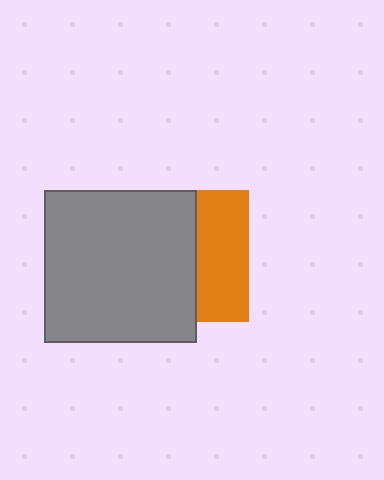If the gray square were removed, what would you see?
You would see the complete orange square.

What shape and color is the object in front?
The object in front is a gray square.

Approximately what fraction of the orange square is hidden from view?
Roughly 61% of the orange square is hidden behind the gray square.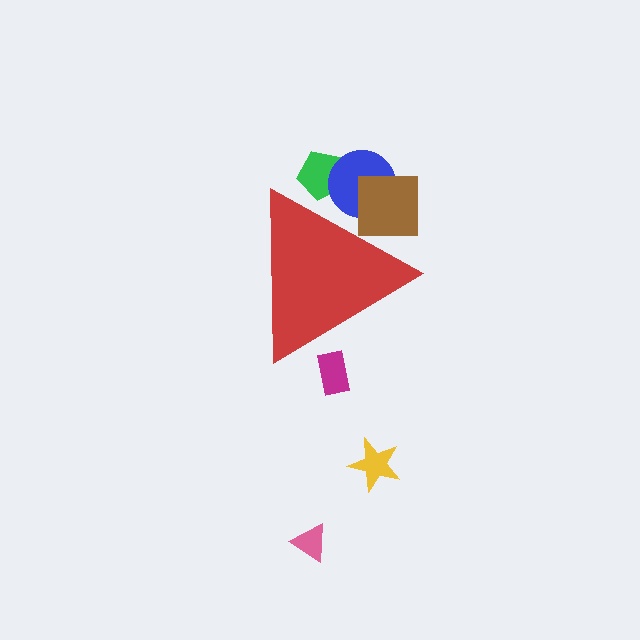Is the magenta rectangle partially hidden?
Yes, the magenta rectangle is partially hidden behind the red triangle.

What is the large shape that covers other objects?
A red triangle.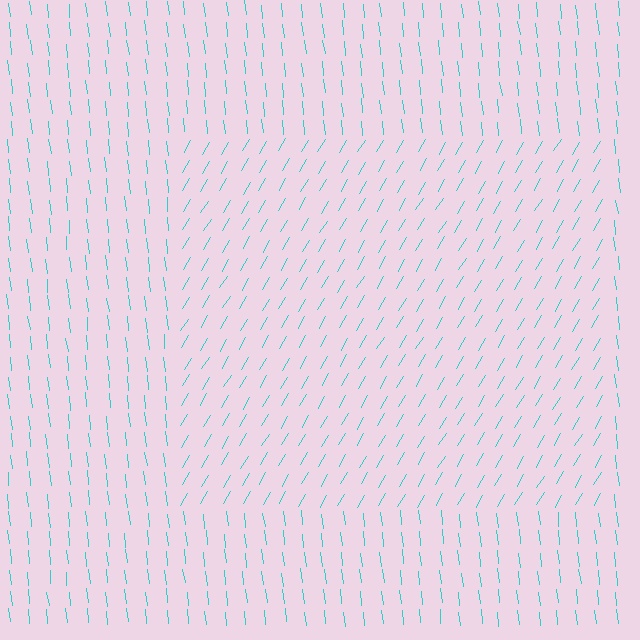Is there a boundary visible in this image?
Yes, there is a texture boundary formed by a change in line orientation.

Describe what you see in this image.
The image is filled with small cyan line segments. A rectangle region in the image has lines oriented differently from the surrounding lines, creating a visible texture boundary.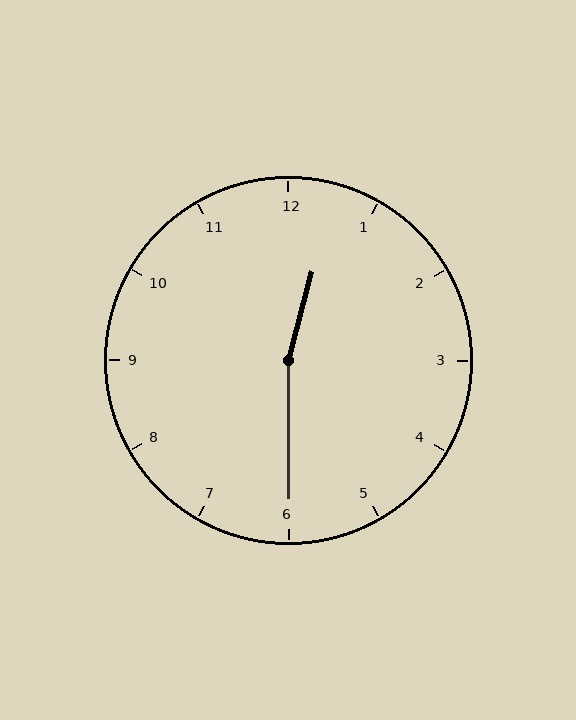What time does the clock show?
12:30.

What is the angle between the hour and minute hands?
Approximately 165 degrees.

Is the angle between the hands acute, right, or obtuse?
It is obtuse.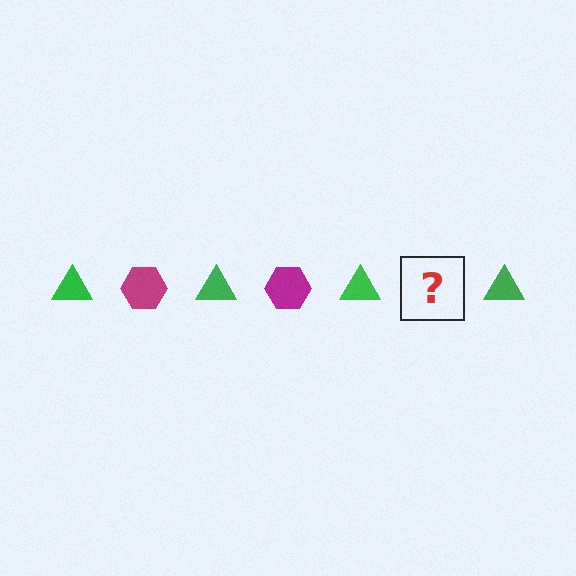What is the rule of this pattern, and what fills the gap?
The rule is that the pattern alternates between green triangle and magenta hexagon. The gap should be filled with a magenta hexagon.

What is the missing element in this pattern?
The missing element is a magenta hexagon.